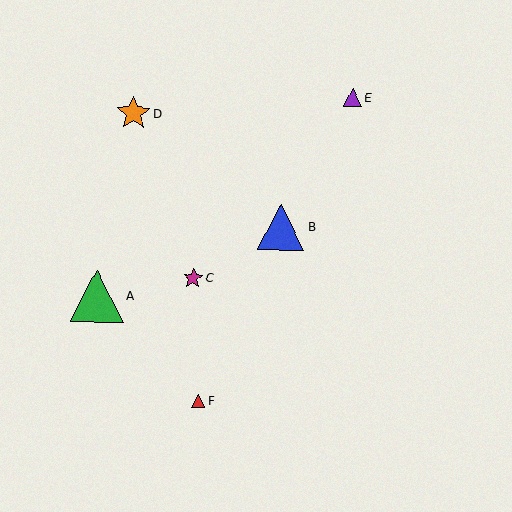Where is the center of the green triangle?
The center of the green triangle is at (97, 296).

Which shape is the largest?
The green triangle (labeled A) is the largest.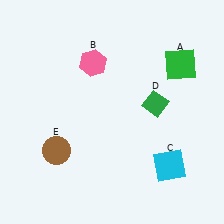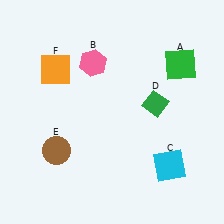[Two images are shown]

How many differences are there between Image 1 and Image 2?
There is 1 difference between the two images.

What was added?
An orange square (F) was added in Image 2.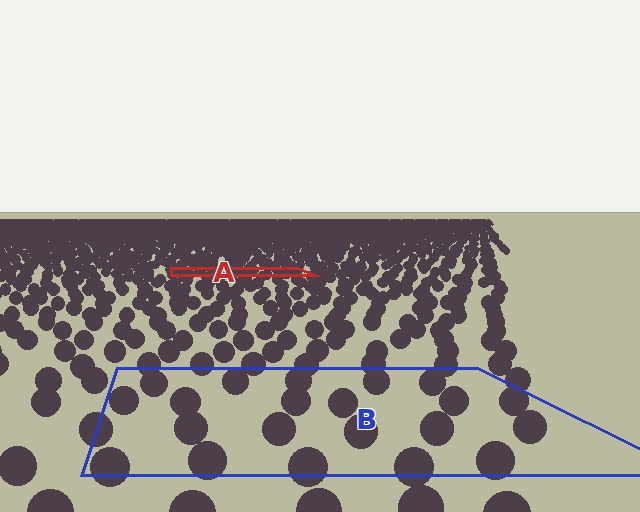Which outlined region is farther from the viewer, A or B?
Region A is farther from the viewer — the texture elements inside it appear smaller and more densely packed.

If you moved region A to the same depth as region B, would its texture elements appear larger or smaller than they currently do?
They would appear larger. At a closer depth, the same texture elements are projected at a bigger on-screen size.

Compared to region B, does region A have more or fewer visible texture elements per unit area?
Region A has more texture elements per unit area — they are packed more densely because it is farther away.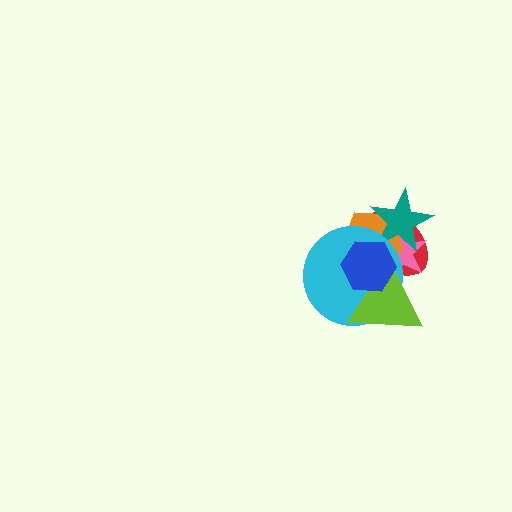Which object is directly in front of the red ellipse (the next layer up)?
The pink star is directly in front of the red ellipse.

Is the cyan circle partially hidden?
Yes, it is partially covered by another shape.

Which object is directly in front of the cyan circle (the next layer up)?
The lime triangle is directly in front of the cyan circle.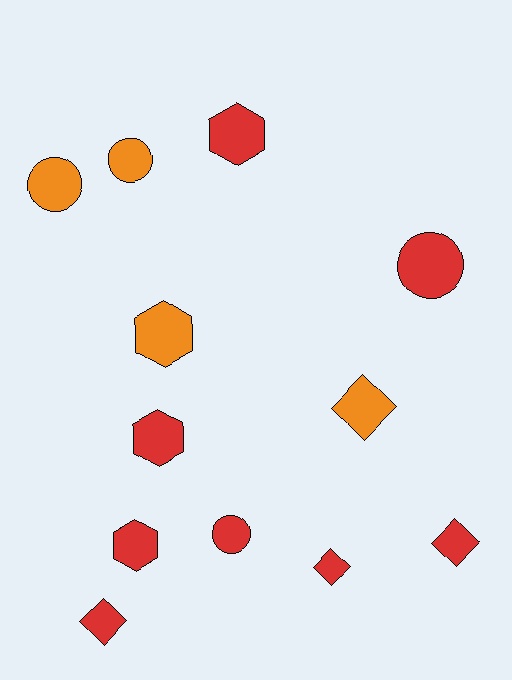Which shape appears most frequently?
Diamond, with 4 objects.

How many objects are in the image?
There are 12 objects.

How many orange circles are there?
There are 2 orange circles.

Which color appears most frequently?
Red, with 8 objects.